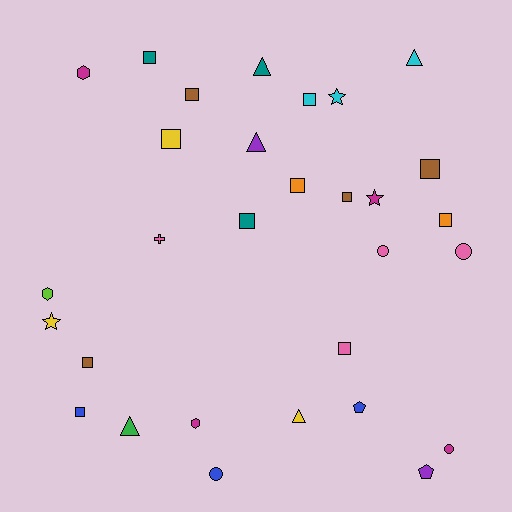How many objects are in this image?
There are 30 objects.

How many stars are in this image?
There are 3 stars.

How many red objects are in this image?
There are no red objects.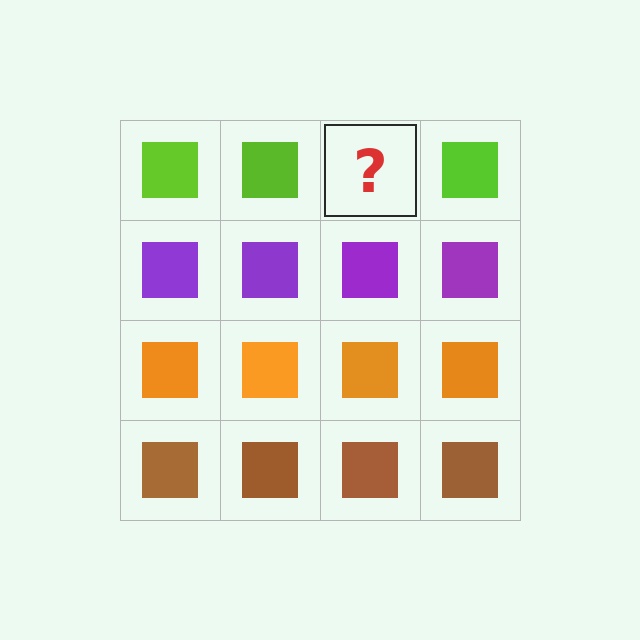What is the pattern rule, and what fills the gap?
The rule is that each row has a consistent color. The gap should be filled with a lime square.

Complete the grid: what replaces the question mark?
The question mark should be replaced with a lime square.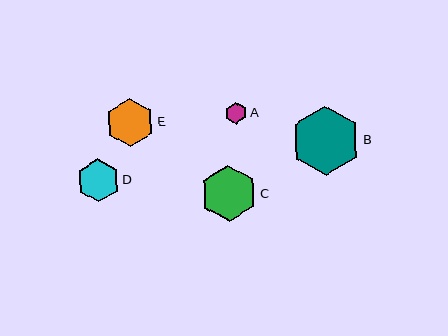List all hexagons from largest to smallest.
From largest to smallest: B, C, E, D, A.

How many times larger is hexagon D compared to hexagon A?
Hexagon D is approximately 2.0 times the size of hexagon A.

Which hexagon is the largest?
Hexagon B is the largest with a size of approximately 69 pixels.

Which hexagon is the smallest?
Hexagon A is the smallest with a size of approximately 22 pixels.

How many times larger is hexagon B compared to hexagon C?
Hexagon B is approximately 1.2 times the size of hexagon C.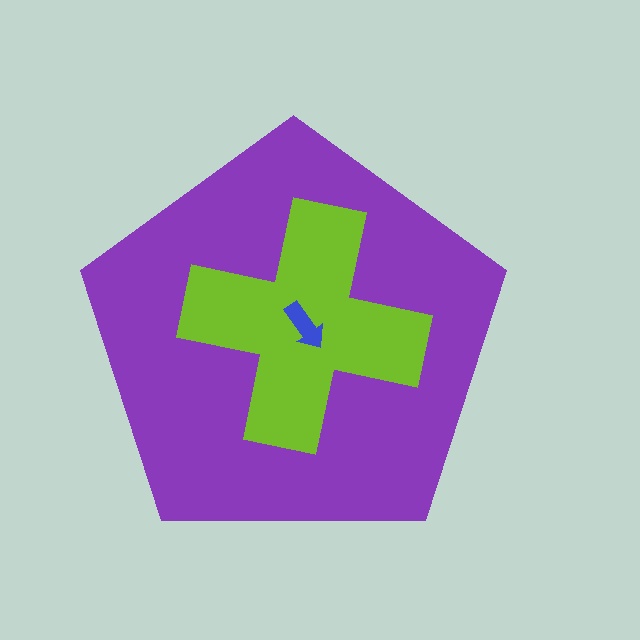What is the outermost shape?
The purple pentagon.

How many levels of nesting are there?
3.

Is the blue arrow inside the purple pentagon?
Yes.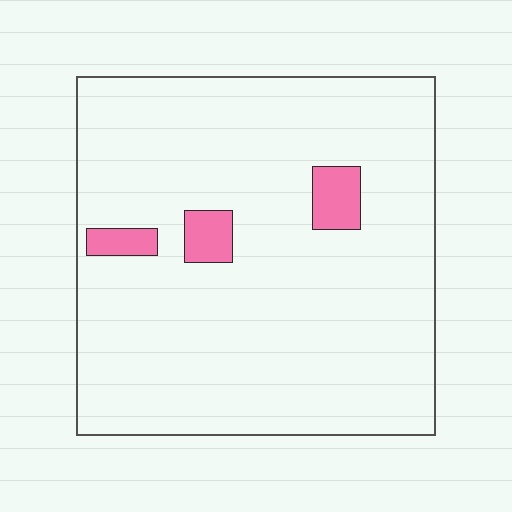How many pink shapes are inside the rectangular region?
3.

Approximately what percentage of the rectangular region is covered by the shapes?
Approximately 5%.